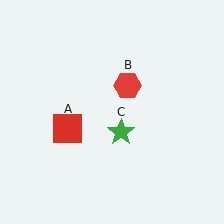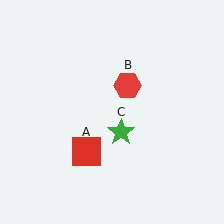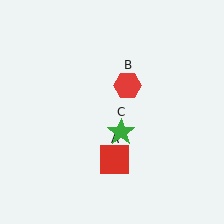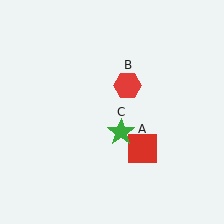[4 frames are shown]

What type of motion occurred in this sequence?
The red square (object A) rotated counterclockwise around the center of the scene.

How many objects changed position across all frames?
1 object changed position: red square (object A).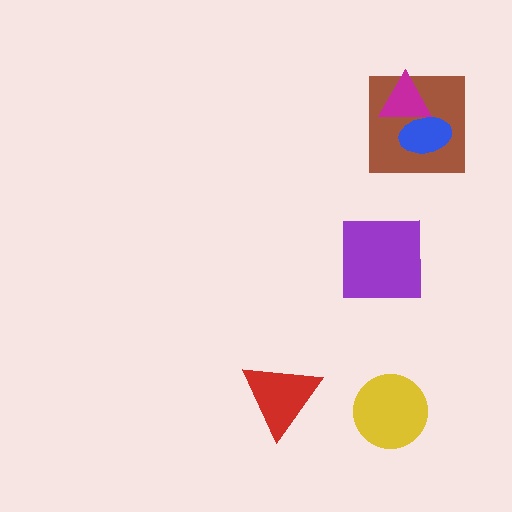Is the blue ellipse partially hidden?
No, no other shape covers it.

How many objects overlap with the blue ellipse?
2 objects overlap with the blue ellipse.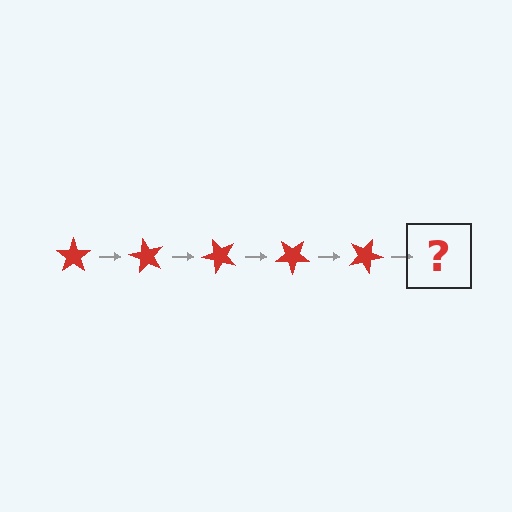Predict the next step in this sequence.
The next step is a red star rotated 300 degrees.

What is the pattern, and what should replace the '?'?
The pattern is that the star rotates 60 degrees each step. The '?' should be a red star rotated 300 degrees.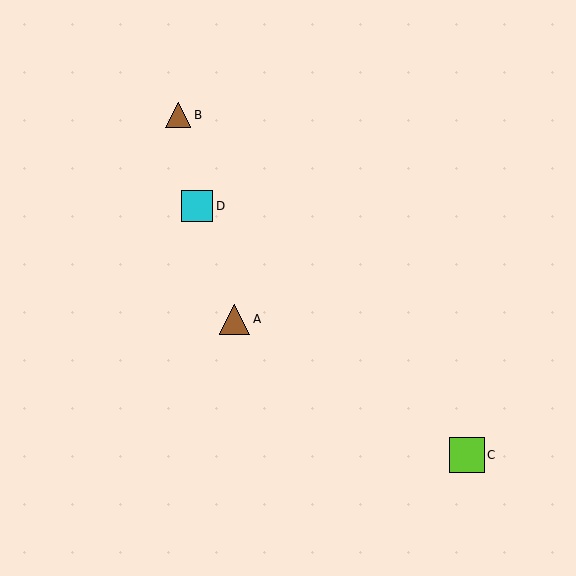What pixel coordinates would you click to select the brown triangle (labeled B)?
Click at (178, 115) to select the brown triangle B.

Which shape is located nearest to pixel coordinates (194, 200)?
The cyan square (labeled D) at (197, 206) is nearest to that location.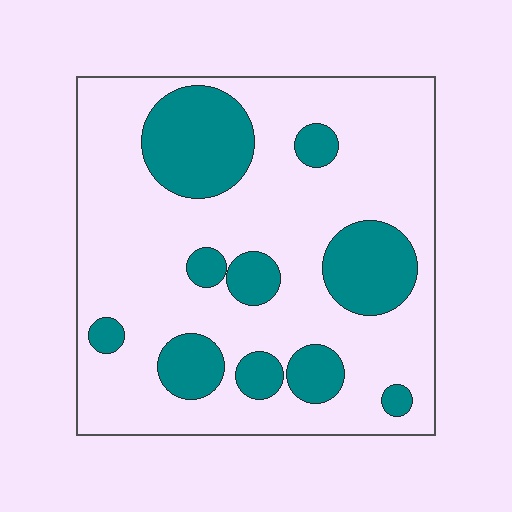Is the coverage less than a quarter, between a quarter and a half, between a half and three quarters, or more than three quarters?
Between a quarter and a half.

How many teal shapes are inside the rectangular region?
10.